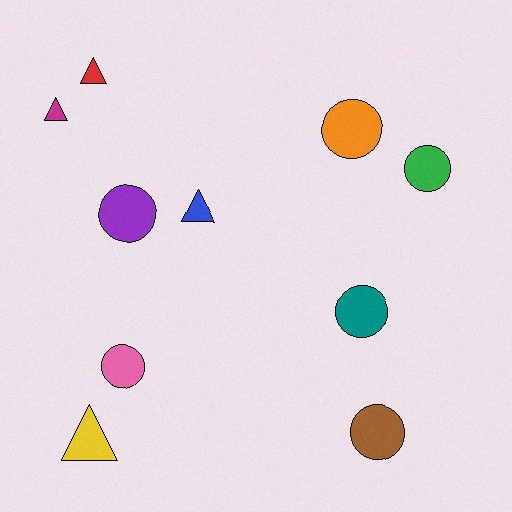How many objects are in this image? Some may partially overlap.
There are 10 objects.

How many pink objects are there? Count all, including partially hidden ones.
There is 1 pink object.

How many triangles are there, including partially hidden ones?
There are 4 triangles.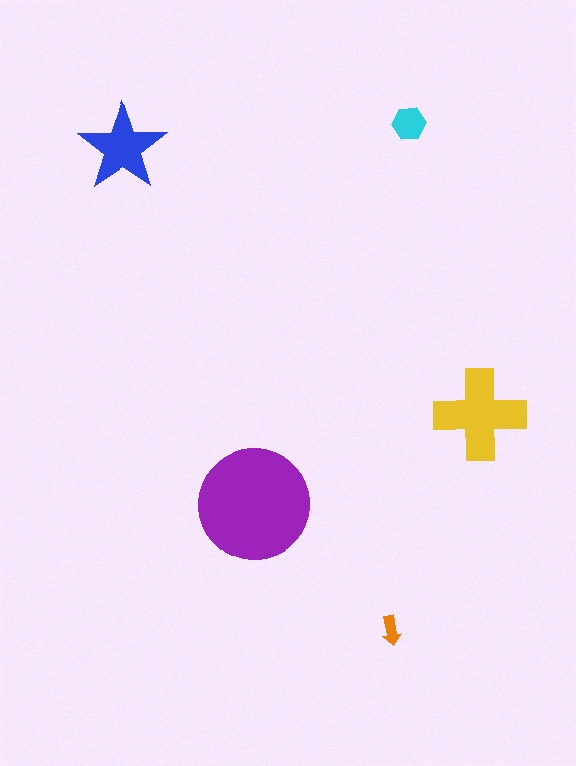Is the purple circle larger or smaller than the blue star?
Larger.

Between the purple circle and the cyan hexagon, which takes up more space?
The purple circle.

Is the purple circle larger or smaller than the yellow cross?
Larger.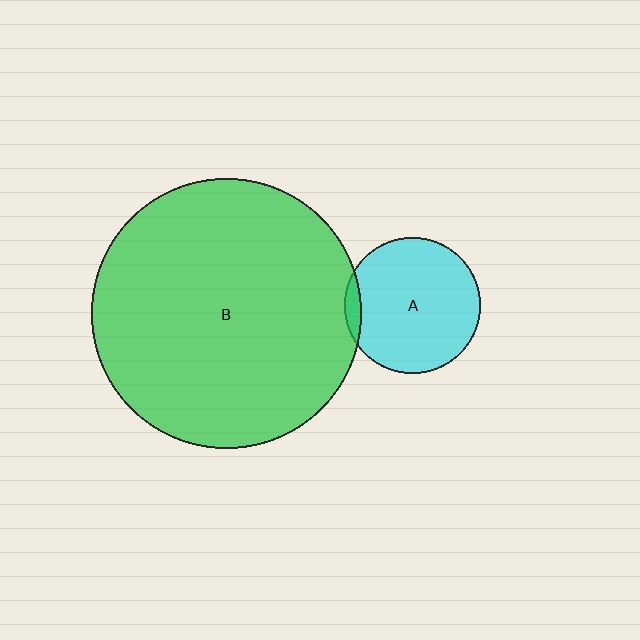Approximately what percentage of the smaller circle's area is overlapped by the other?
Approximately 5%.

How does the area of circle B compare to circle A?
Approximately 4.0 times.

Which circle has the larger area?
Circle B (green).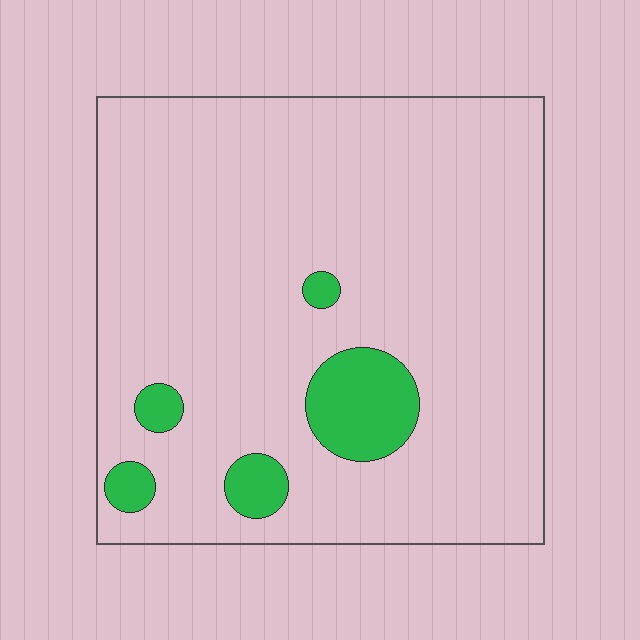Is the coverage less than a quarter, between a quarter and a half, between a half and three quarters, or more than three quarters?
Less than a quarter.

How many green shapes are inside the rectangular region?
5.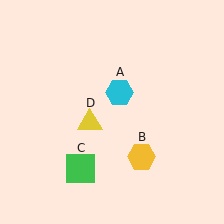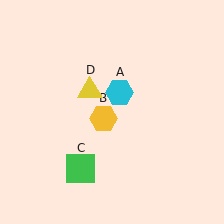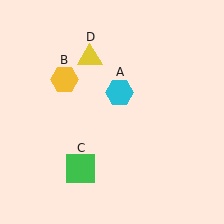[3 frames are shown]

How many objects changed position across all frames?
2 objects changed position: yellow hexagon (object B), yellow triangle (object D).